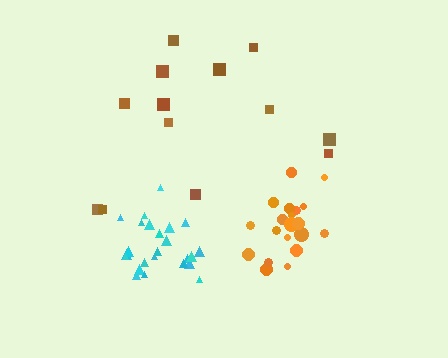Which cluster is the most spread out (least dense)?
Brown.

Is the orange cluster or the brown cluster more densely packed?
Orange.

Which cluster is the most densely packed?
Orange.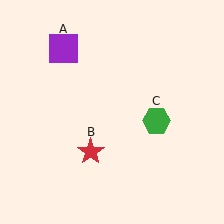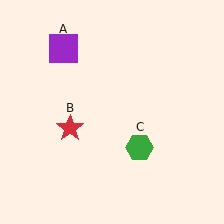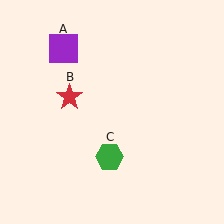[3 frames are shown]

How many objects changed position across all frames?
2 objects changed position: red star (object B), green hexagon (object C).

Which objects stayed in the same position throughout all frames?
Purple square (object A) remained stationary.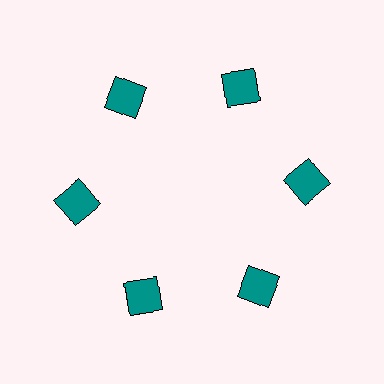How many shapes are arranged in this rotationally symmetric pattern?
There are 6 shapes, arranged in 6 groups of 1.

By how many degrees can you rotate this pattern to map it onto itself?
The pattern maps onto itself every 60 degrees of rotation.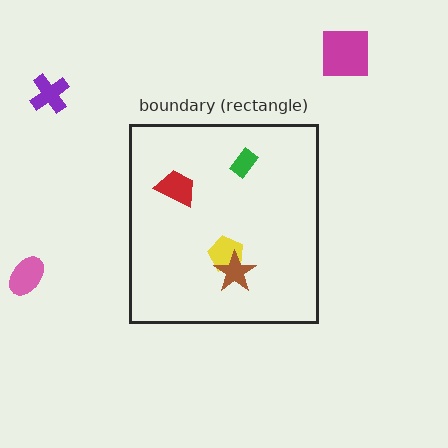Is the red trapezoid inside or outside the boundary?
Inside.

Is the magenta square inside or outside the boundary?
Outside.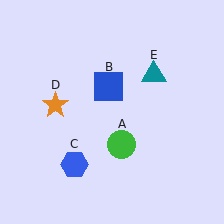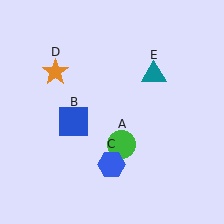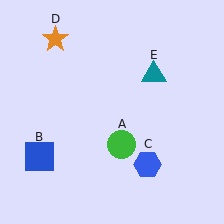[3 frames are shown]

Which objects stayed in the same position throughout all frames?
Green circle (object A) and teal triangle (object E) remained stationary.